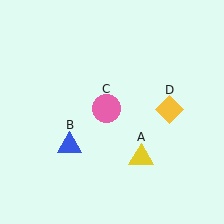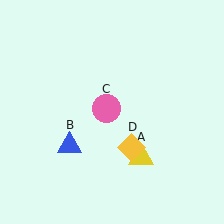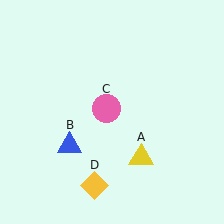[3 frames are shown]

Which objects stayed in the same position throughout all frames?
Yellow triangle (object A) and blue triangle (object B) and pink circle (object C) remained stationary.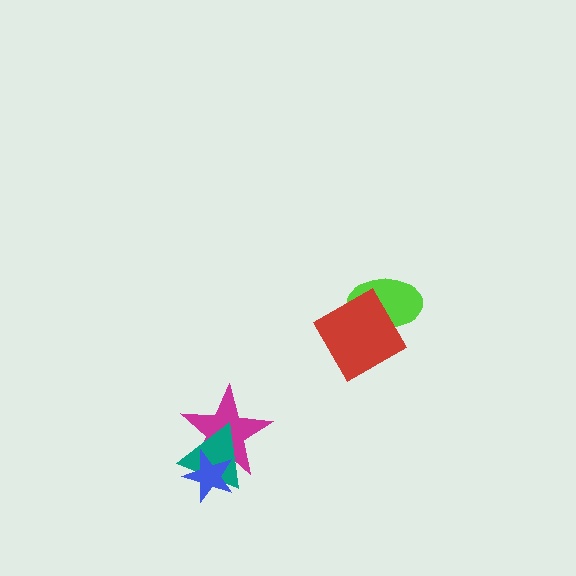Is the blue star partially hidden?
No, no other shape covers it.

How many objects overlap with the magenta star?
2 objects overlap with the magenta star.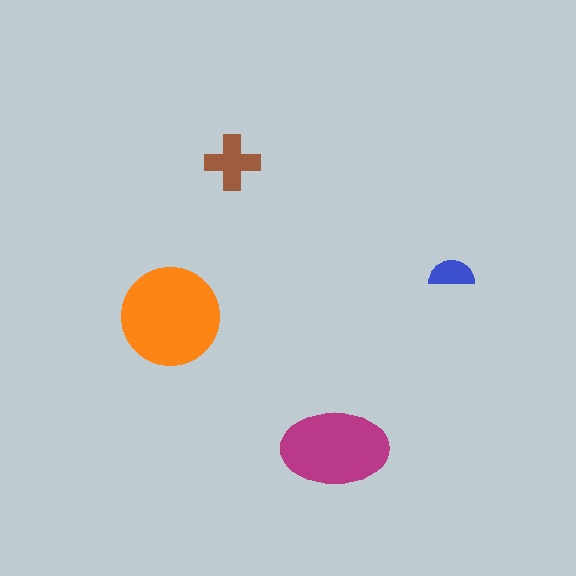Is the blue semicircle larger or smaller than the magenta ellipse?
Smaller.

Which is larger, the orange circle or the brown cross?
The orange circle.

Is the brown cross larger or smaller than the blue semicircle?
Larger.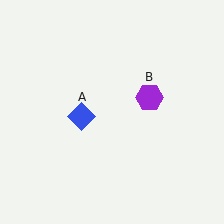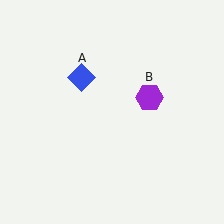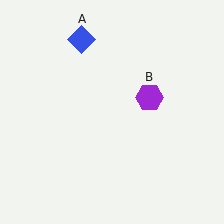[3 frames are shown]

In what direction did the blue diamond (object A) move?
The blue diamond (object A) moved up.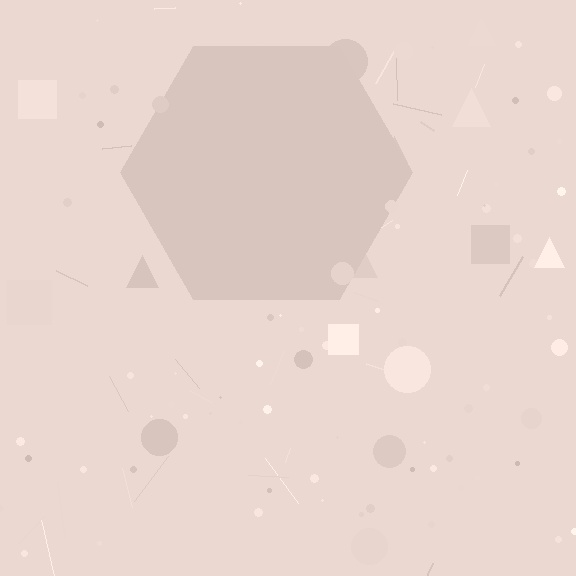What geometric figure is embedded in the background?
A hexagon is embedded in the background.